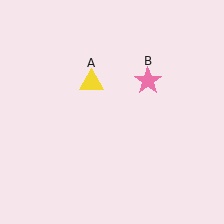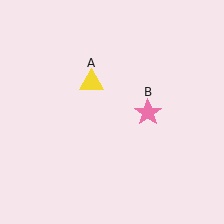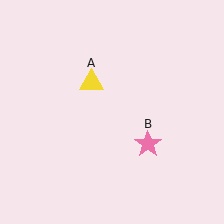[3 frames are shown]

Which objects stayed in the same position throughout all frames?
Yellow triangle (object A) remained stationary.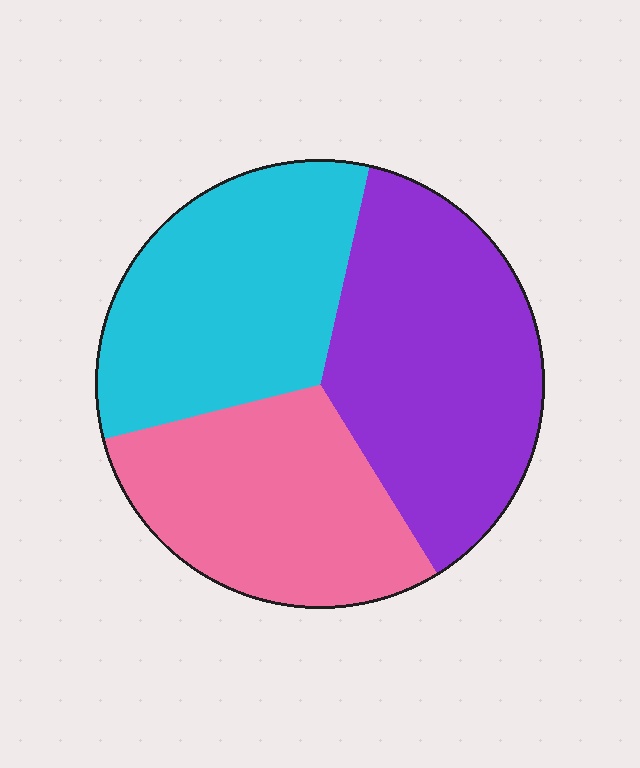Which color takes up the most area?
Purple, at roughly 40%.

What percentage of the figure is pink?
Pink covers 30% of the figure.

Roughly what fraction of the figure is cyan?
Cyan takes up between a quarter and a half of the figure.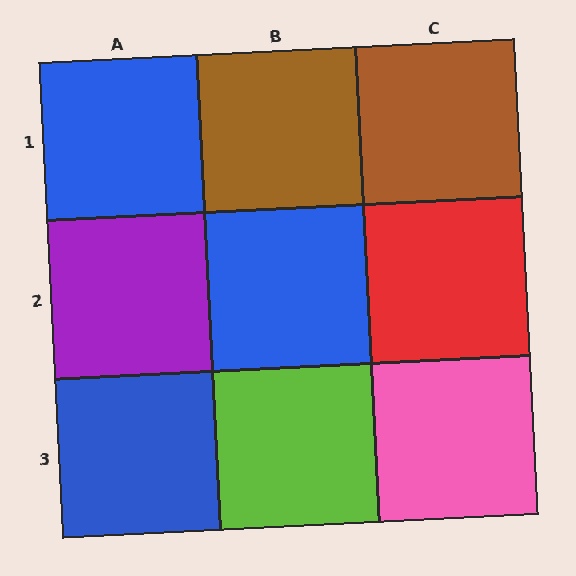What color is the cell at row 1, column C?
Brown.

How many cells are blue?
3 cells are blue.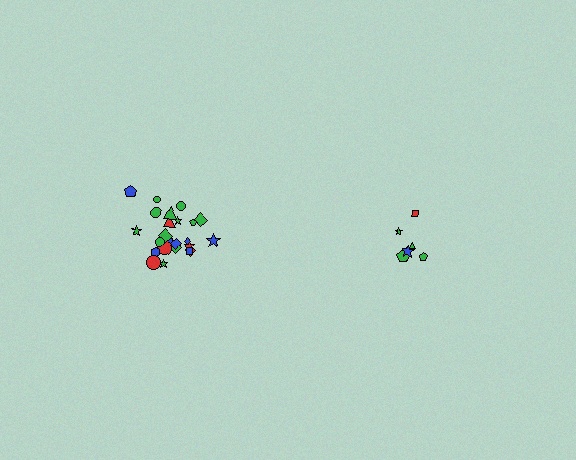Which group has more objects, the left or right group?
The left group.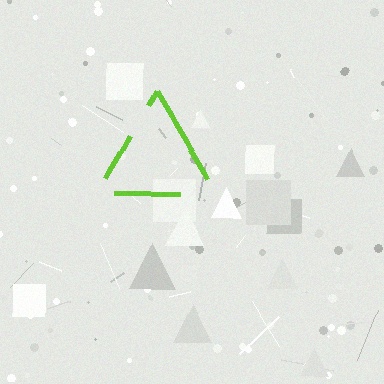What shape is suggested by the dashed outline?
The dashed outline suggests a triangle.